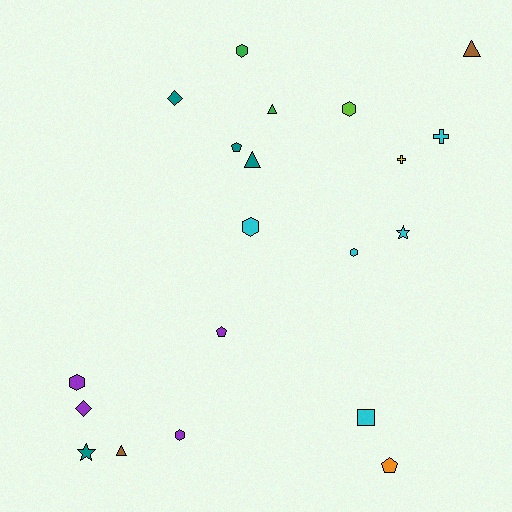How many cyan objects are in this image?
There are 5 cyan objects.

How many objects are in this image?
There are 20 objects.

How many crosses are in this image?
There are 2 crosses.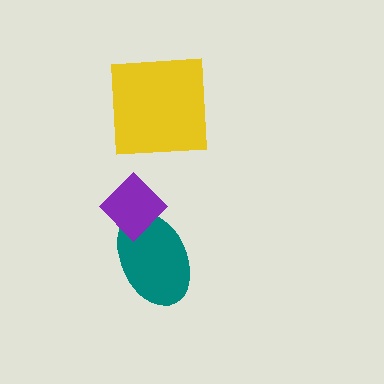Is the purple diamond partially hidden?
No, no other shape covers it.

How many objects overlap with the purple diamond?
1 object overlaps with the purple diamond.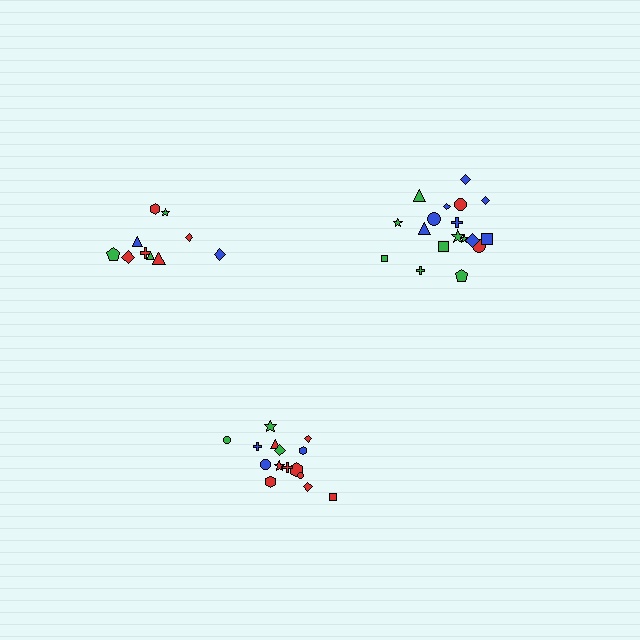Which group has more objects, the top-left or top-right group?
The top-right group.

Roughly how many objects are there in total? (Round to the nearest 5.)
Roughly 45 objects in total.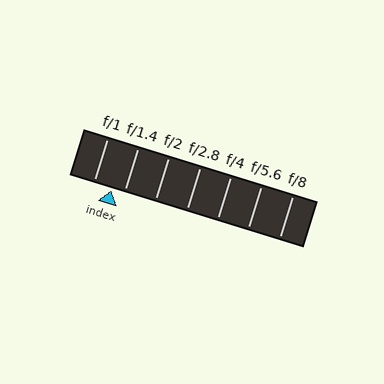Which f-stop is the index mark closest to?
The index mark is closest to f/1.4.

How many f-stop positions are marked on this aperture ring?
There are 7 f-stop positions marked.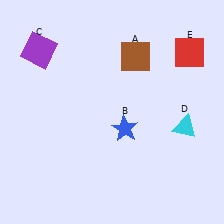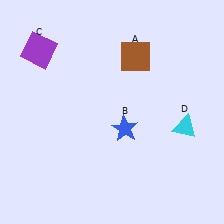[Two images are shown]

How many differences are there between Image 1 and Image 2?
There is 1 difference between the two images.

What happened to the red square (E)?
The red square (E) was removed in Image 2. It was in the top-right area of Image 1.